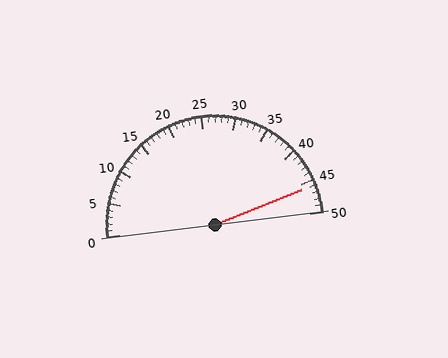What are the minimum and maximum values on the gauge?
The gauge ranges from 0 to 50.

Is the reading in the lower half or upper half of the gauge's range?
The reading is in the upper half of the range (0 to 50).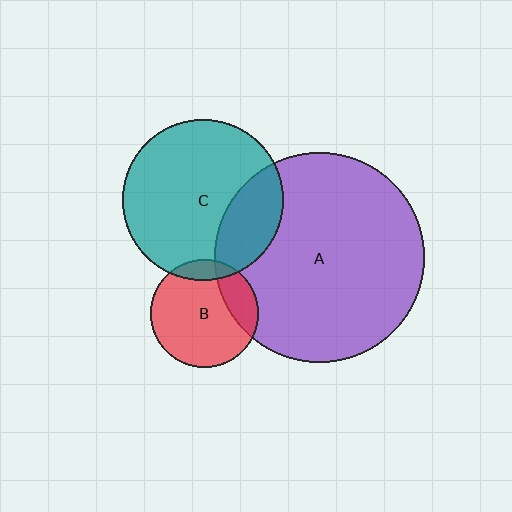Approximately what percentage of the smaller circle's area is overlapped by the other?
Approximately 25%.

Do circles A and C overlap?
Yes.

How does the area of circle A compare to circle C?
Approximately 1.7 times.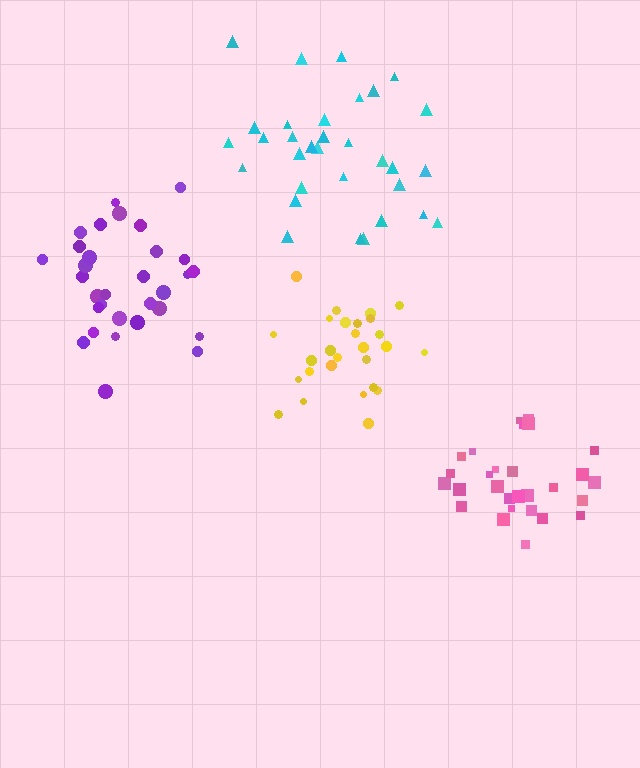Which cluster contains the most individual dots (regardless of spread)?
Cyan (32).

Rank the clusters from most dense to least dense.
purple, yellow, pink, cyan.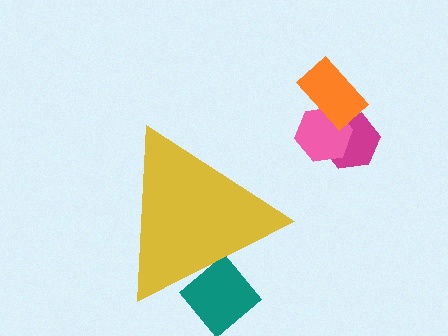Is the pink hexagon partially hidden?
No, the pink hexagon is fully visible.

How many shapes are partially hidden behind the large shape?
1 shape is partially hidden.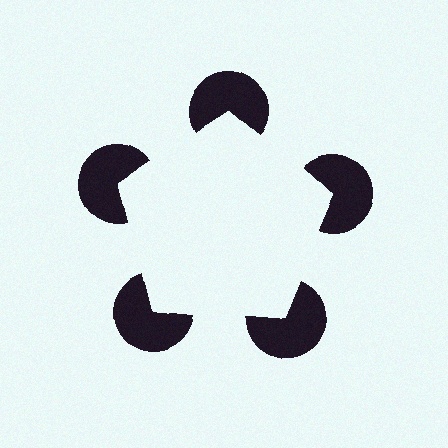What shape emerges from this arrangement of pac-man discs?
An illusory pentagon — its edges are inferred from the aligned wedge cuts in the pac-man discs, not physically drawn.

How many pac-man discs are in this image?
There are 5 — one at each vertex of the illusory pentagon.